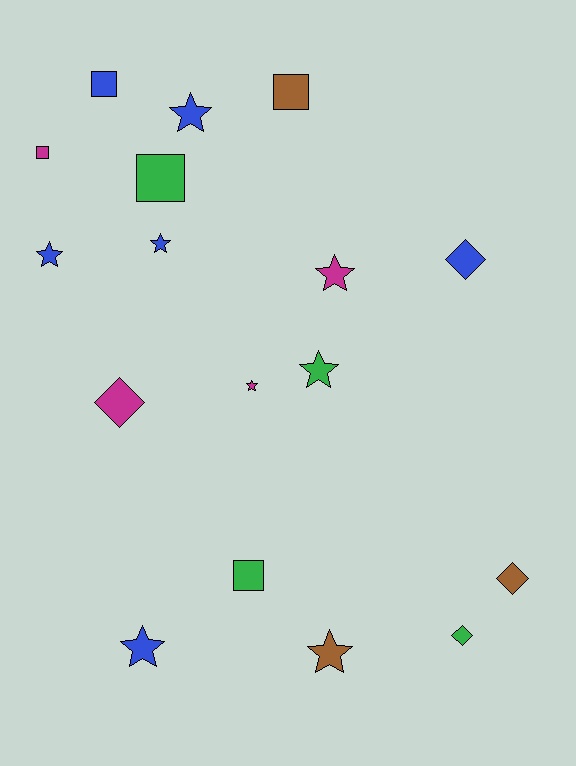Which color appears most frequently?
Blue, with 6 objects.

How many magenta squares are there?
There is 1 magenta square.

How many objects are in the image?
There are 17 objects.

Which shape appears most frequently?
Star, with 8 objects.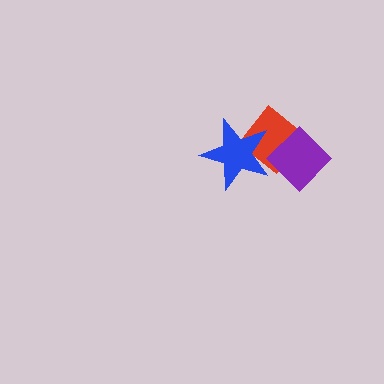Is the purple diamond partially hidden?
Yes, it is partially covered by another shape.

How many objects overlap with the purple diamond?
2 objects overlap with the purple diamond.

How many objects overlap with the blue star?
2 objects overlap with the blue star.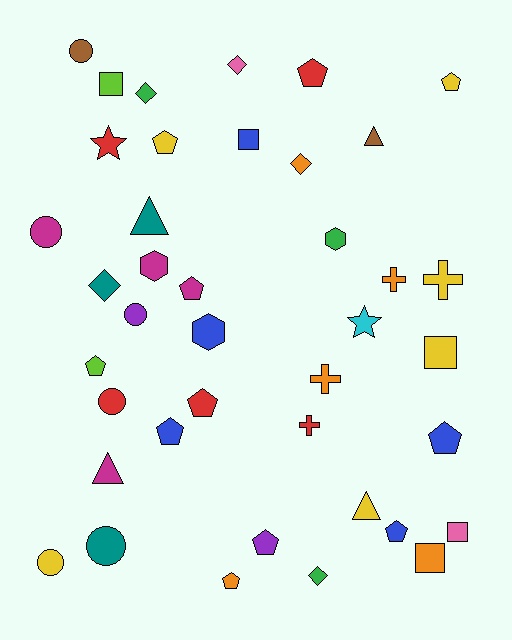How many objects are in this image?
There are 40 objects.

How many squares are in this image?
There are 5 squares.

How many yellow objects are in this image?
There are 6 yellow objects.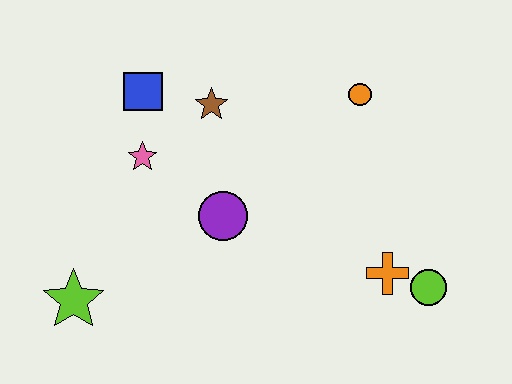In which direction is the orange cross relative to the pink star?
The orange cross is to the right of the pink star.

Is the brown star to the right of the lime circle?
No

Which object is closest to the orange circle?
The brown star is closest to the orange circle.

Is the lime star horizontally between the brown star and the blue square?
No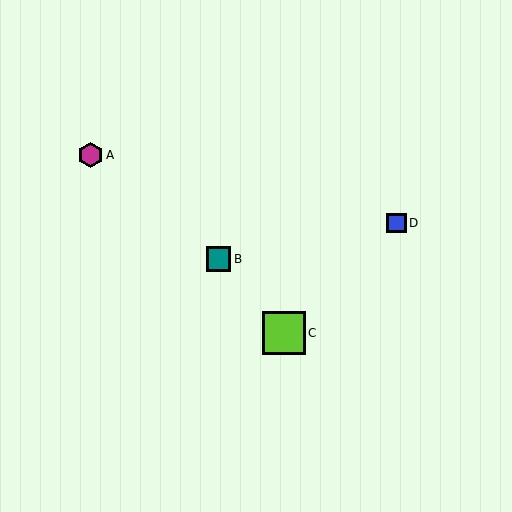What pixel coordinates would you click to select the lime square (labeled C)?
Click at (284, 333) to select the lime square C.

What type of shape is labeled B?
Shape B is a teal square.